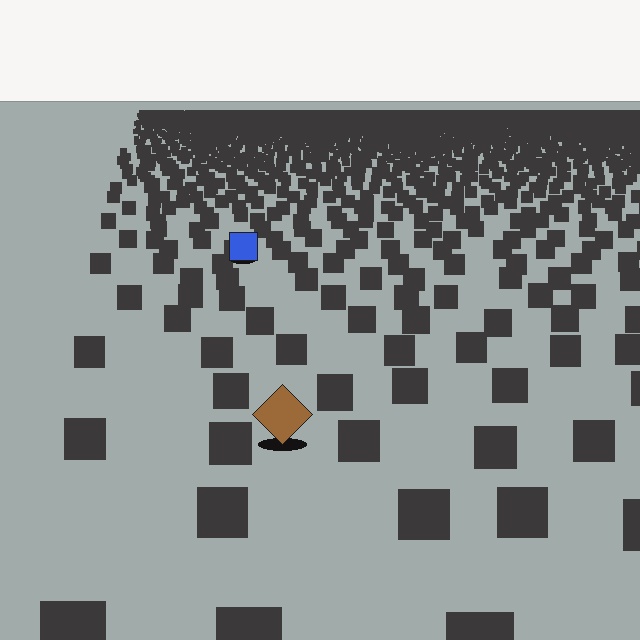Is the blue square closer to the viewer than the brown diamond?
No. The brown diamond is closer — you can tell from the texture gradient: the ground texture is coarser near it.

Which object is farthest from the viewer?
The blue square is farthest from the viewer. It appears smaller and the ground texture around it is denser.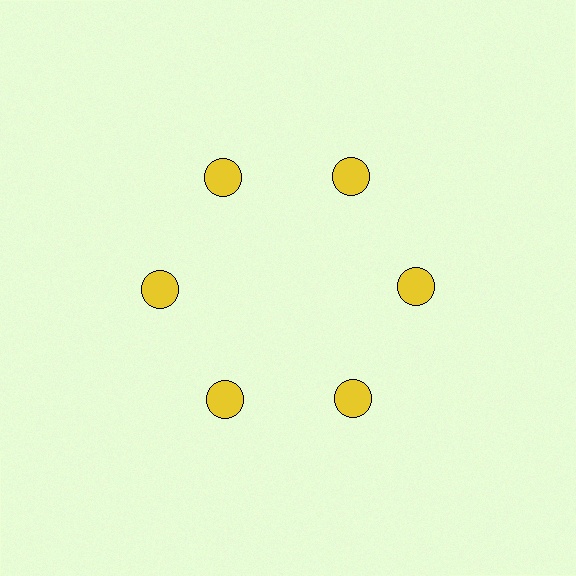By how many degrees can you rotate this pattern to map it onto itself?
The pattern maps onto itself every 60 degrees of rotation.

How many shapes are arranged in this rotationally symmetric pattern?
There are 6 shapes, arranged in 6 groups of 1.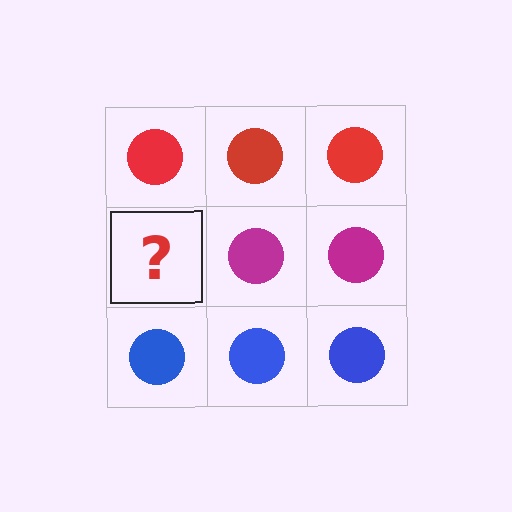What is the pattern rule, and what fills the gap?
The rule is that each row has a consistent color. The gap should be filled with a magenta circle.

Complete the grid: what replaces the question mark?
The question mark should be replaced with a magenta circle.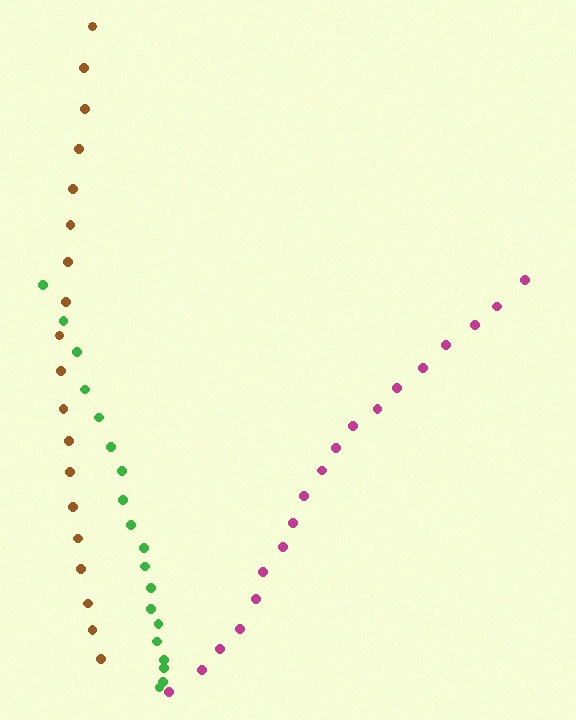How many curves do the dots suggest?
There are 3 distinct paths.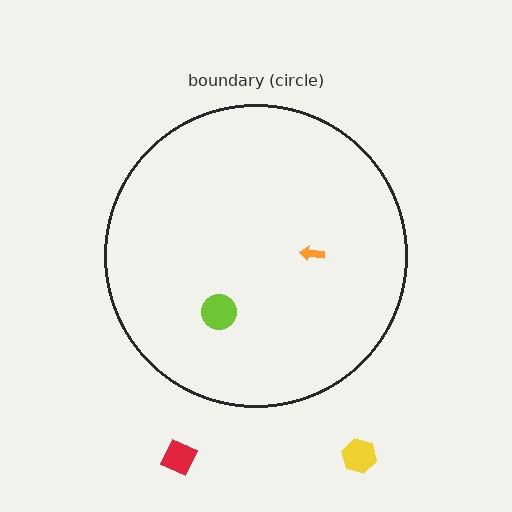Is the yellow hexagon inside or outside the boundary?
Outside.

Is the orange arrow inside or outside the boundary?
Inside.